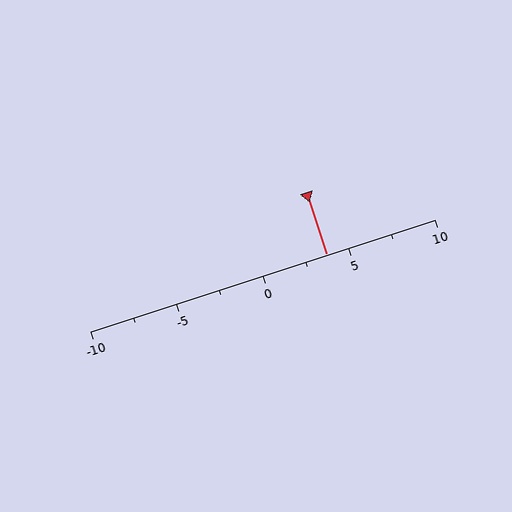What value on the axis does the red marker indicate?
The marker indicates approximately 3.8.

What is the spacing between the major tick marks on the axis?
The major ticks are spaced 5 apart.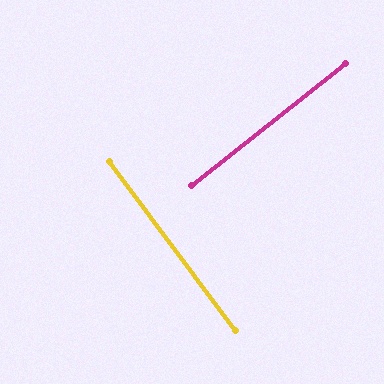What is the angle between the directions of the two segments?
Approximately 88 degrees.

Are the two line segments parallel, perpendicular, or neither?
Perpendicular — they meet at approximately 88°.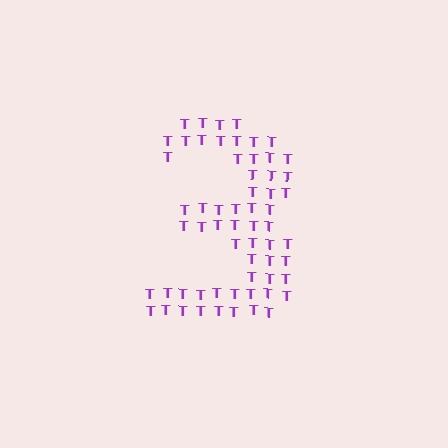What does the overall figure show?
The overall figure shows the digit 3.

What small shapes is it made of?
It is made of small letter T's.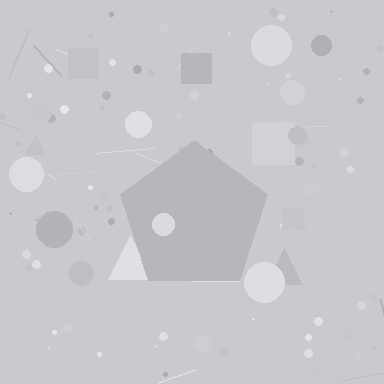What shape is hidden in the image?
A pentagon is hidden in the image.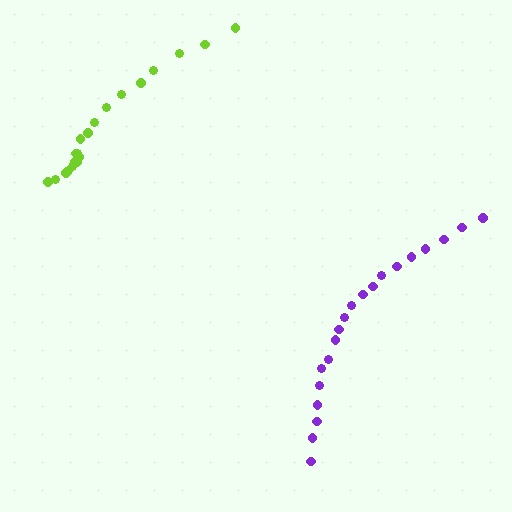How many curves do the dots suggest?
There are 2 distinct paths.